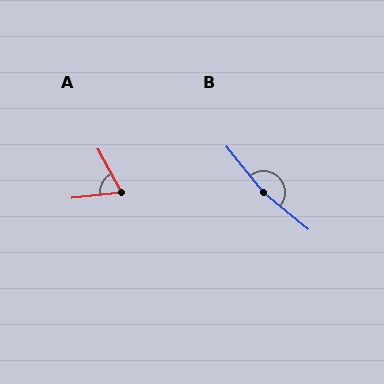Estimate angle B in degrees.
Approximately 168 degrees.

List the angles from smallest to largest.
A (67°), B (168°).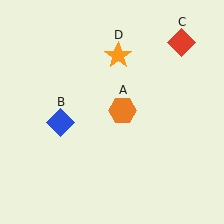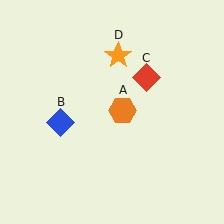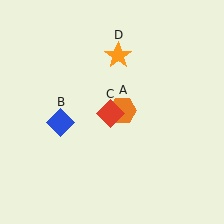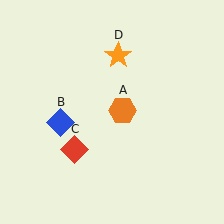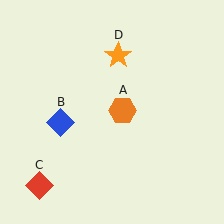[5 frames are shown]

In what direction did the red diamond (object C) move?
The red diamond (object C) moved down and to the left.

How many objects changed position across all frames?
1 object changed position: red diamond (object C).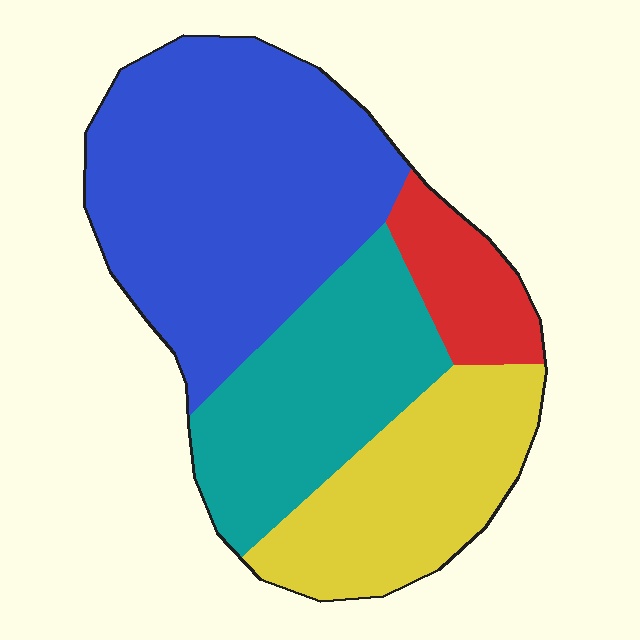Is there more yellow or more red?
Yellow.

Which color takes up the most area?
Blue, at roughly 45%.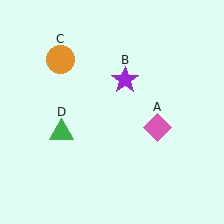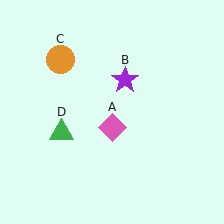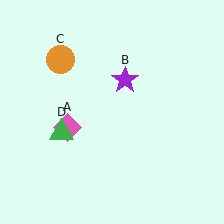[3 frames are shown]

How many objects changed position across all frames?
1 object changed position: pink diamond (object A).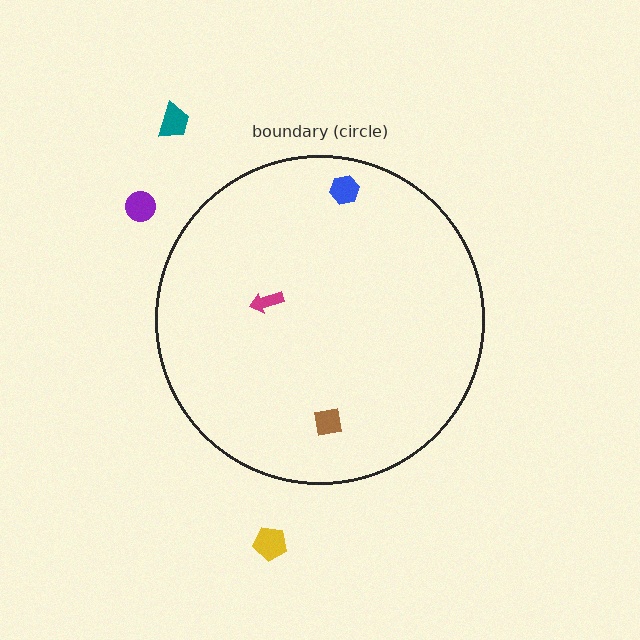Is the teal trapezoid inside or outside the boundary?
Outside.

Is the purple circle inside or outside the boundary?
Outside.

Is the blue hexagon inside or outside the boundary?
Inside.